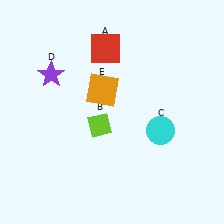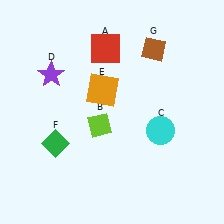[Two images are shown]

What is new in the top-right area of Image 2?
A brown diamond (G) was added in the top-right area of Image 2.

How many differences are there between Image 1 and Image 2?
There are 2 differences between the two images.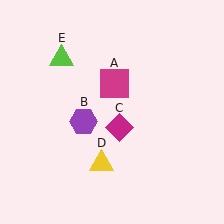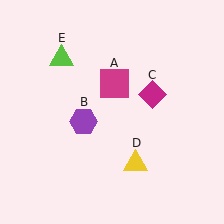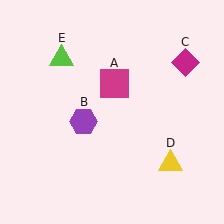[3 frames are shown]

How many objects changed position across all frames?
2 objects changed position: magenta diamond (object C), yellow triangle (object D).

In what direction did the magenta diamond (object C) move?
The magenta diamond (object C) moved up and to the right.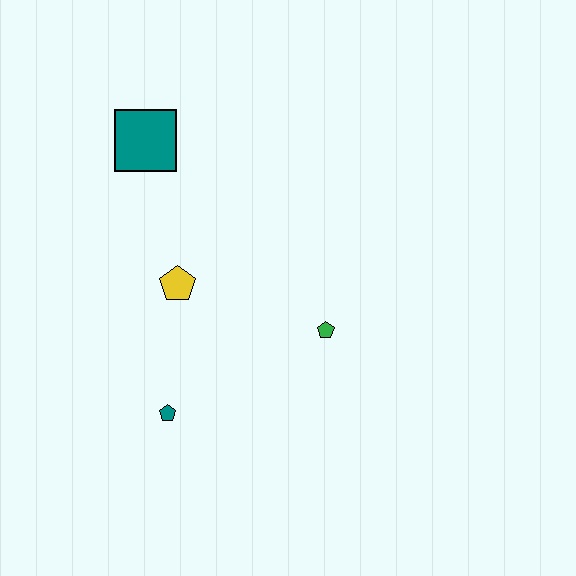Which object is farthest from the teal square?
The teal pentagon is farthest from the teal square.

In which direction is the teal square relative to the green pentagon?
The teal square is above the green pentagon.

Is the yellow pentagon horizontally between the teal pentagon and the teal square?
No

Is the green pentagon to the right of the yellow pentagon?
Yes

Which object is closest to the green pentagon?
The yellow pentagon is closest to the green pentagon.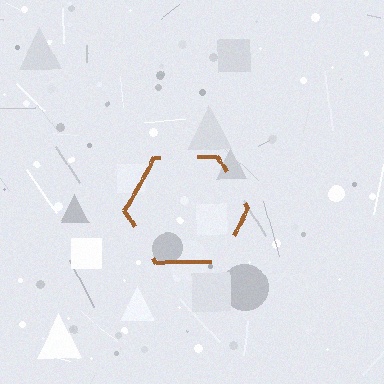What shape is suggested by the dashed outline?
The dashed outline suggests a hexagon.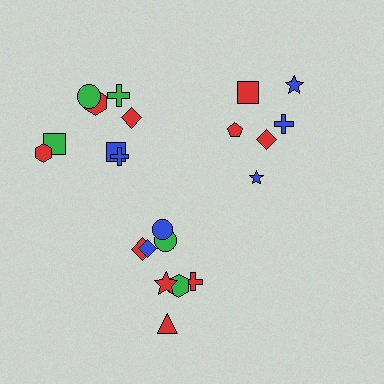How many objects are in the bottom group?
There are 8 objects.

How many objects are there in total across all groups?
There are 22 objects.